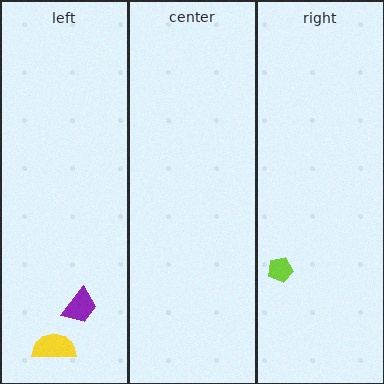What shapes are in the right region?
The lime pentagon.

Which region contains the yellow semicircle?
The left region.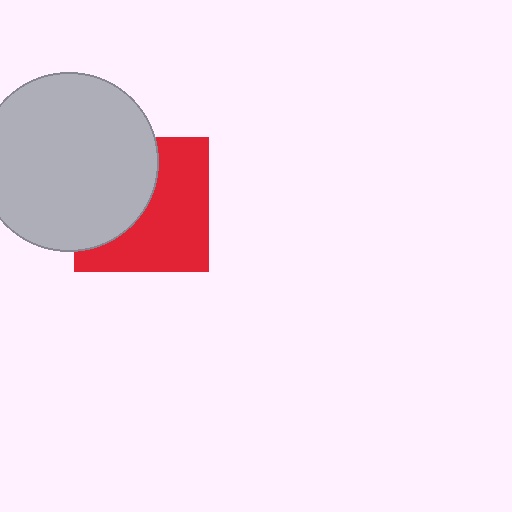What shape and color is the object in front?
The object in front is a light gray circle.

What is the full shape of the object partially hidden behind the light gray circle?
The partially hidden object is a red square.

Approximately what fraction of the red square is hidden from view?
Roughly 44% of the red square is hidden behind the light gray circle.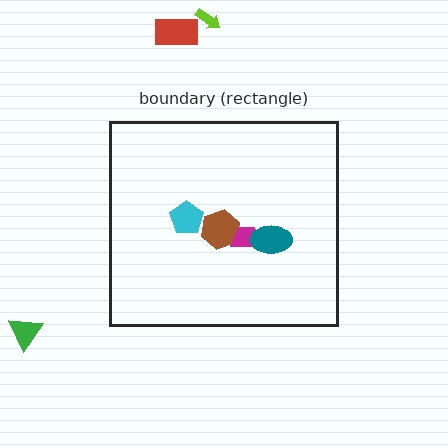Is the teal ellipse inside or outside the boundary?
Inside.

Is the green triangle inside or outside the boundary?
Outside.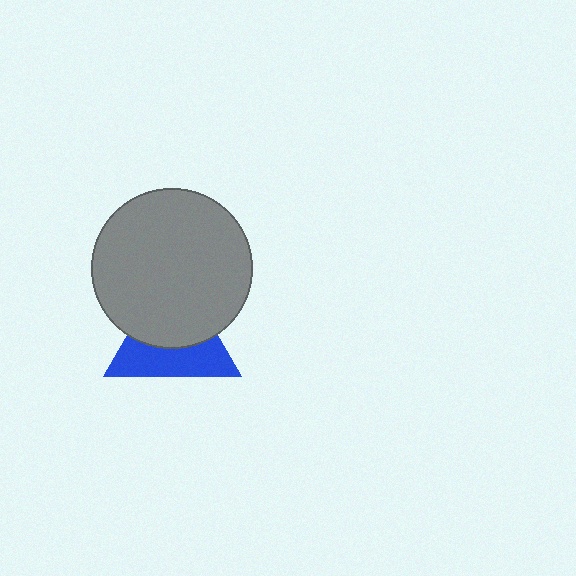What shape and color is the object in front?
The object in front is a gray circle.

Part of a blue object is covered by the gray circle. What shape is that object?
It is a triangle.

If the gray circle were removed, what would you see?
You would see the complete blue triangle.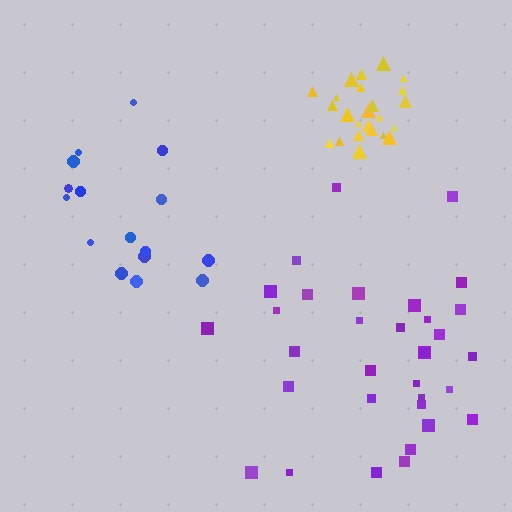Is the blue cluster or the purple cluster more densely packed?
Purple.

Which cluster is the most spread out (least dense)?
Blue.